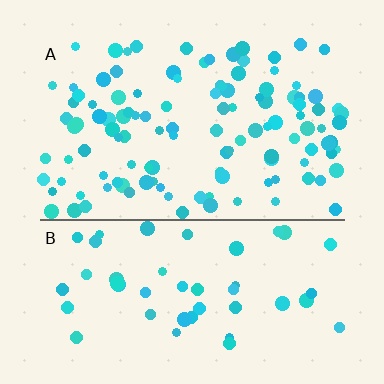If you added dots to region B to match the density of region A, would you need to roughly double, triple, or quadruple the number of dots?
Approximately double.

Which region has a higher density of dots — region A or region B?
A (the top).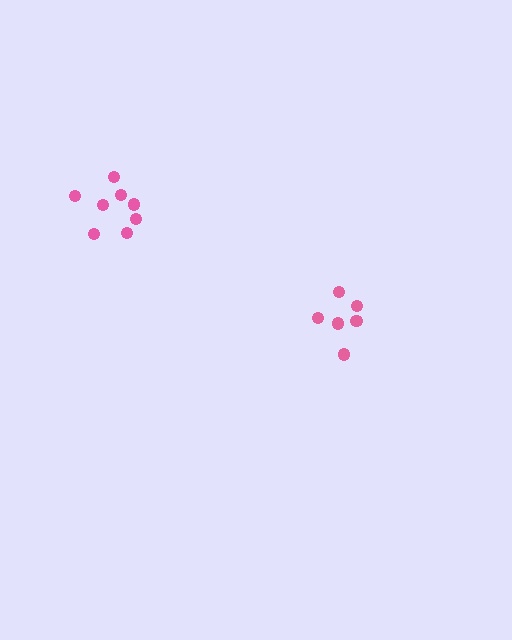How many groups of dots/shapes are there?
There are 2 groups.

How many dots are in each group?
Group 1: 7 dots, Group 2: 8 dots (15 total).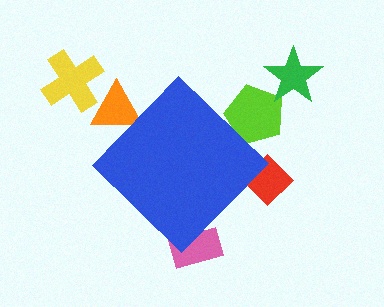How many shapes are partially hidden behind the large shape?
4 shapes are partially hidden.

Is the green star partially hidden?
No, the green star is fully visible.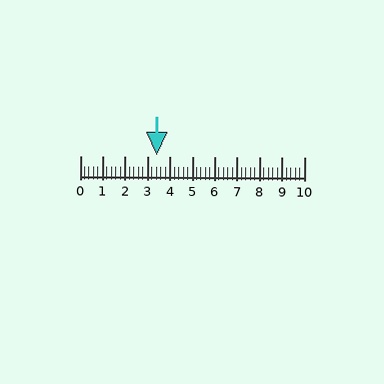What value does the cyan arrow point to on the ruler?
The cyan arrow points to approximately 3.4.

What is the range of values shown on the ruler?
The ruler shows values from 0 to 10.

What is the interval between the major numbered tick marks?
The major tick marks are spaced 1 units apart.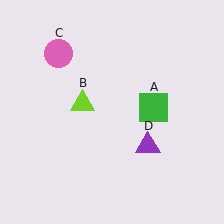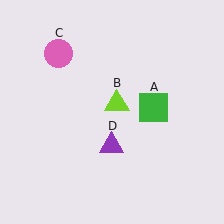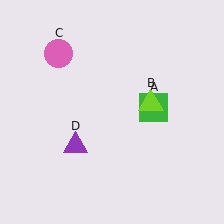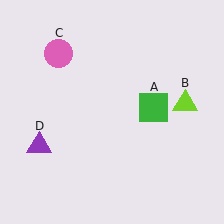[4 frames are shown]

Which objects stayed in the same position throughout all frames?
Green square (object A) and pink circle (object C) remained stationary.